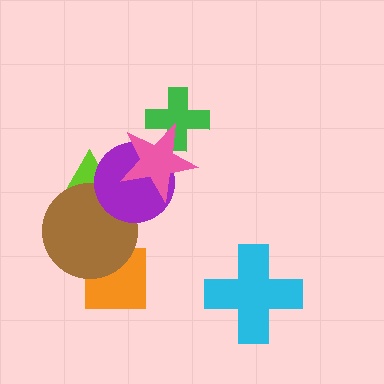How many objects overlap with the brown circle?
3 objects overlap with the brown circle.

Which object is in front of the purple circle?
The pink star is in front of the purple circle.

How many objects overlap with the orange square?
1 object overlaps with the orange square.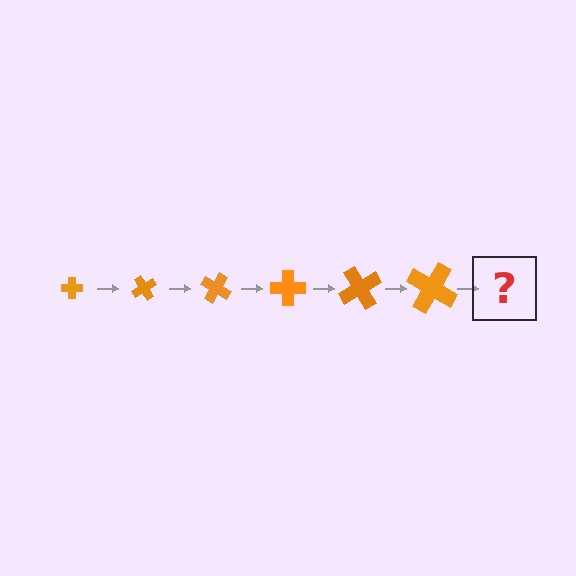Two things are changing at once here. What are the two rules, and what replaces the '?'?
The two rules are that the cross grows larger each step and it rotates 60 degrees each step. The '?' should be a cross, larger than the previous one and rotated 360 degrees from the start.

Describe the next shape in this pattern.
It should be a cross, larger than the previous one and rotated 360 degrees from the start.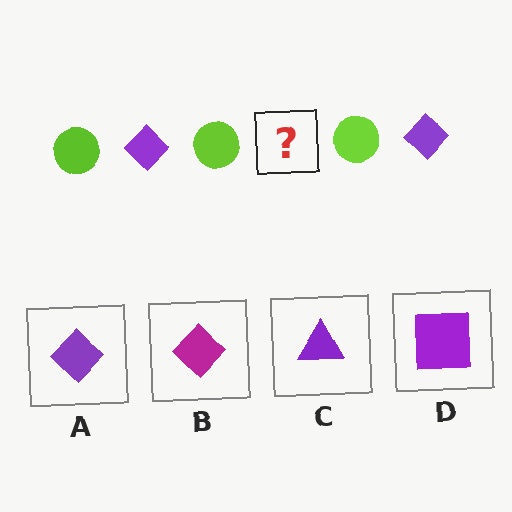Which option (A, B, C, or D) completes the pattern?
A.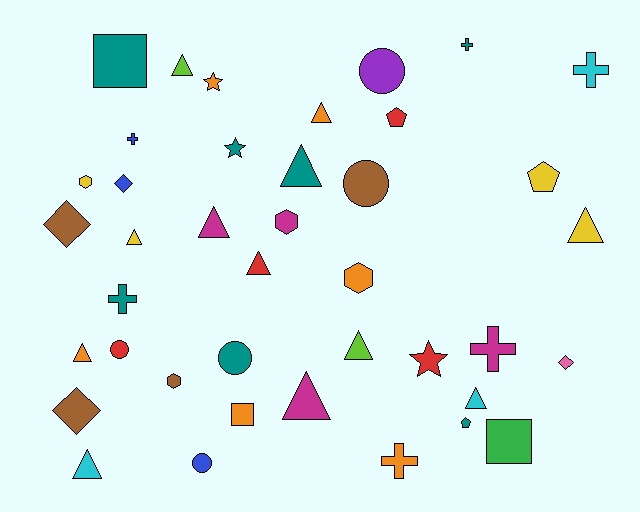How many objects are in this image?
There are 40 objects.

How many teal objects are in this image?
There are 7 teal objects.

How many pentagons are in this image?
There are 3 pentagons.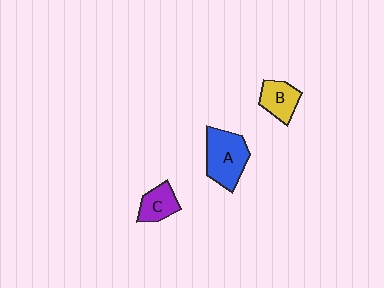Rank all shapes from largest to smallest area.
From largest to smallest: A (blue), B (yellow), C (purple).